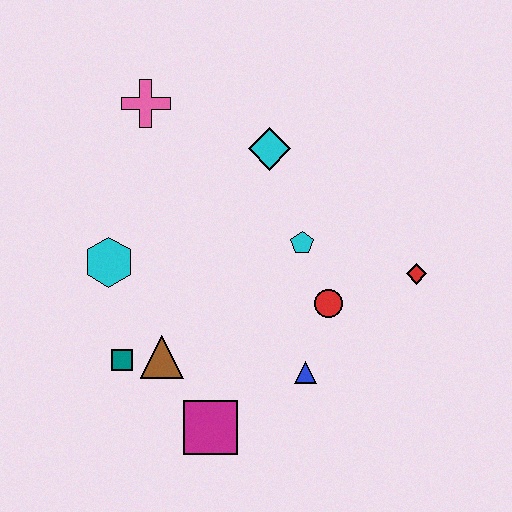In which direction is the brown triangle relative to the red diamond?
The brown triangle is to the left of the red diamond.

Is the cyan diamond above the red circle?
Yes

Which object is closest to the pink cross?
The cyan diamond is closest to the pink cross.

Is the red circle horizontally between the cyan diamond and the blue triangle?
No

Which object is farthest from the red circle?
The pink cross is farthest from the red circle.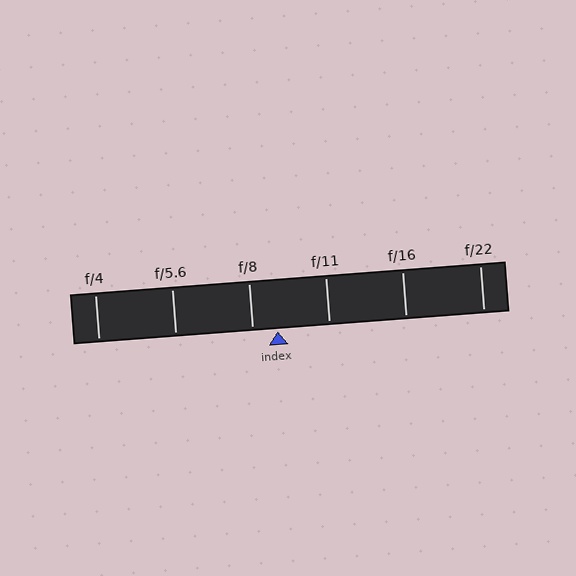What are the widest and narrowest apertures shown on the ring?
The widest aperture shown is f/4 and the narrowest is f/22.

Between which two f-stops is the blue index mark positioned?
The index mark is between f/8 and f/11.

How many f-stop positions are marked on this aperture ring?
There are 6 f-stop positions marked.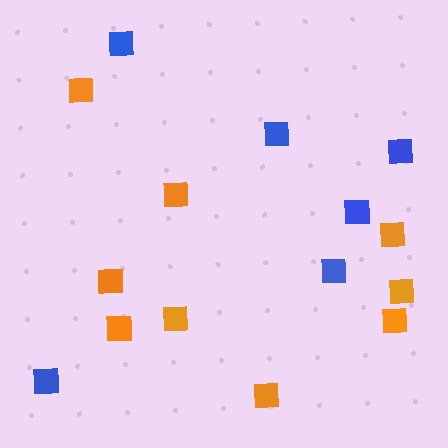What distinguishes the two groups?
There are 2 groups: one group of orange squares (9) and one group of blue squares (6).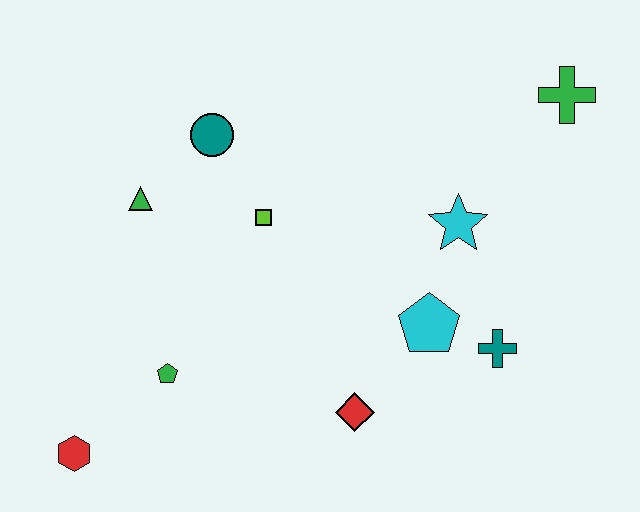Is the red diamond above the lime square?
No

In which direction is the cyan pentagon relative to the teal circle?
The cyan pentagon is to the right of the teal circle.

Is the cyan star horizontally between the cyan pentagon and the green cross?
Yes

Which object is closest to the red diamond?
The cyan pentagon is closest to the red diamond.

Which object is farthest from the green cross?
The red hexagon is farthest from the green cross.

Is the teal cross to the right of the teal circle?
Yes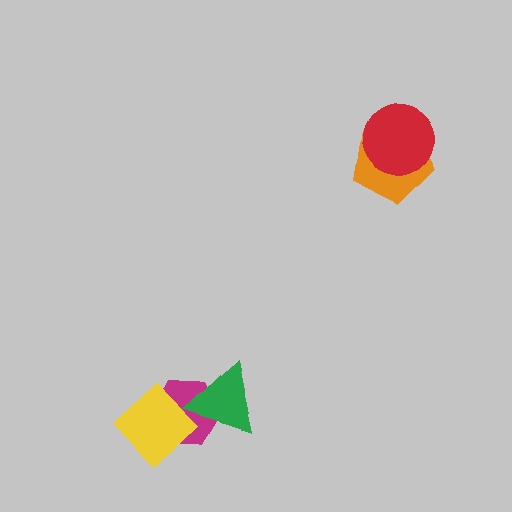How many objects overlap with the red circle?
1 object overlaps with the red circle.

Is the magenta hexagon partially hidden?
Yes, it is partially covered by another shape.